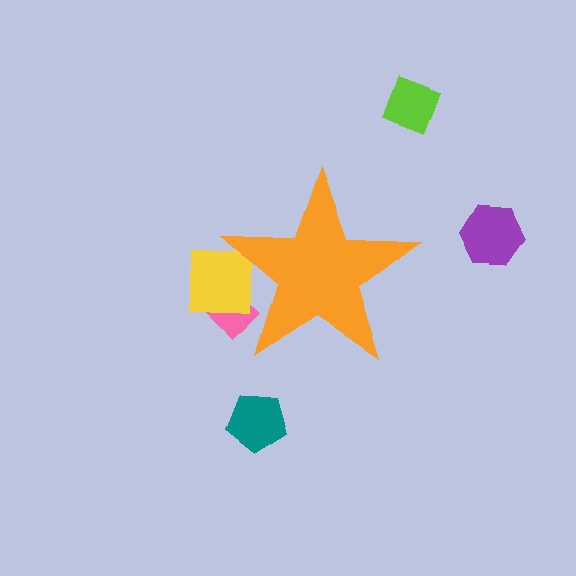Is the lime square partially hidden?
No, the lime square is fully visible.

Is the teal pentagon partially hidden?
No, the teal pentagon is fully visible.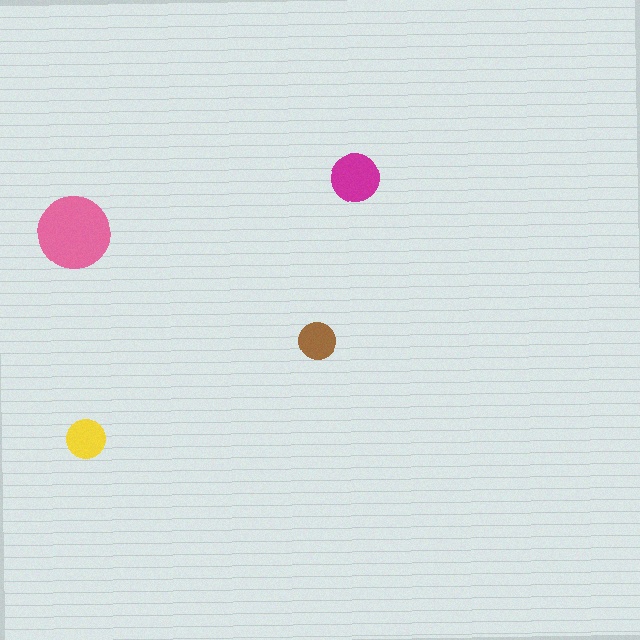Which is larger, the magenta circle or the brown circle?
The magenta one.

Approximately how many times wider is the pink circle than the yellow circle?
About 2 times wider.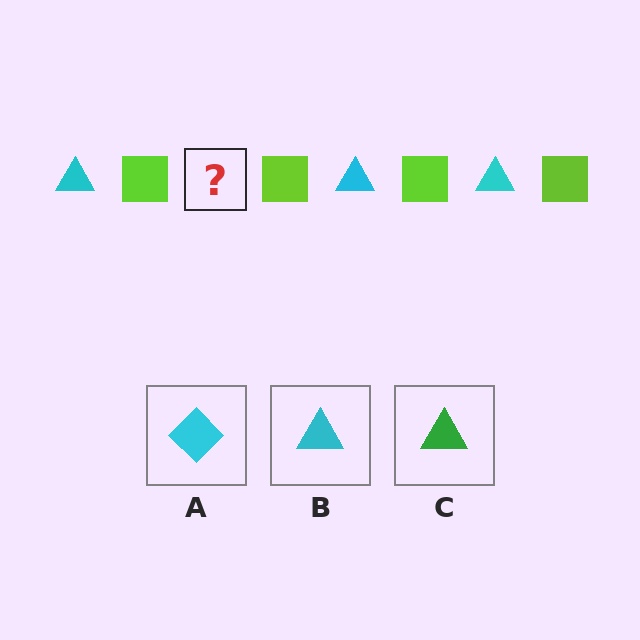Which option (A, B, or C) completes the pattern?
B.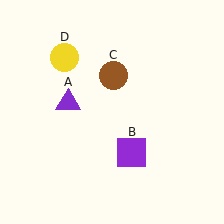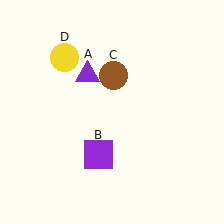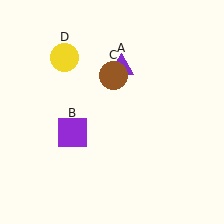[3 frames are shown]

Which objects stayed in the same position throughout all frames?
Brown circle (object C) and yellow circle (object D) remained stationary.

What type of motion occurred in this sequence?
The purple triangle (object A), purple square (object B) rotated clockwise around the center of the scene.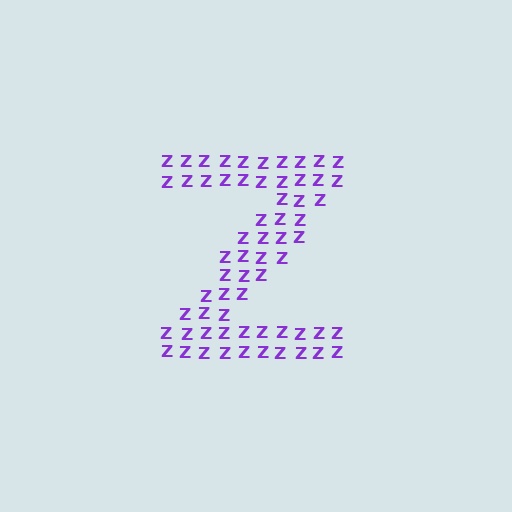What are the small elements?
The small elements are letter Z's.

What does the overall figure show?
The overall figure shows the letter Z.